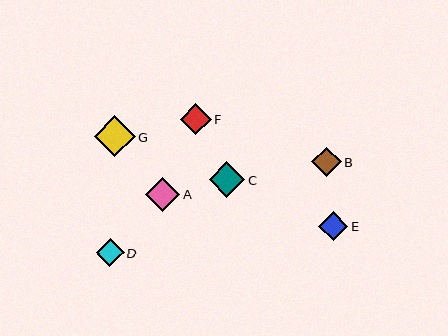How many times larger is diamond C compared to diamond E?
Diamond C is approximately 1.2 times the size of diamond E.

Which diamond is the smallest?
Diamond D is the smallest with a size of approximately 28 pixels.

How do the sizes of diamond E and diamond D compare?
Diamond E and diamond D are approximately the same size.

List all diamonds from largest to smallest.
From largest to smallest: G, C, A, F, B, E, D.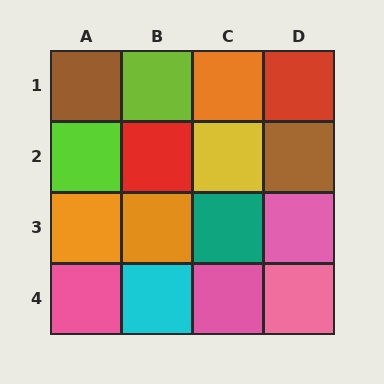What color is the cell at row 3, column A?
Orange.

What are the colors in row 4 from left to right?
Pink, cyan, pink, pink.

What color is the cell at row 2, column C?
Yellow.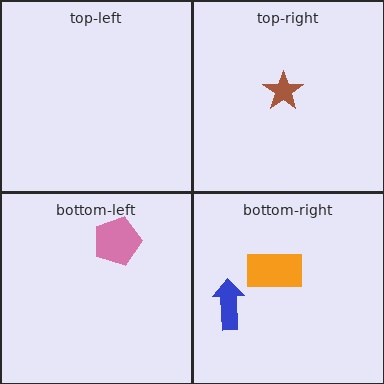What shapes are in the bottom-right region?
The orange rectangle, the blue arrow.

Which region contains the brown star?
The top-right region.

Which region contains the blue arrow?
The bottom-right region.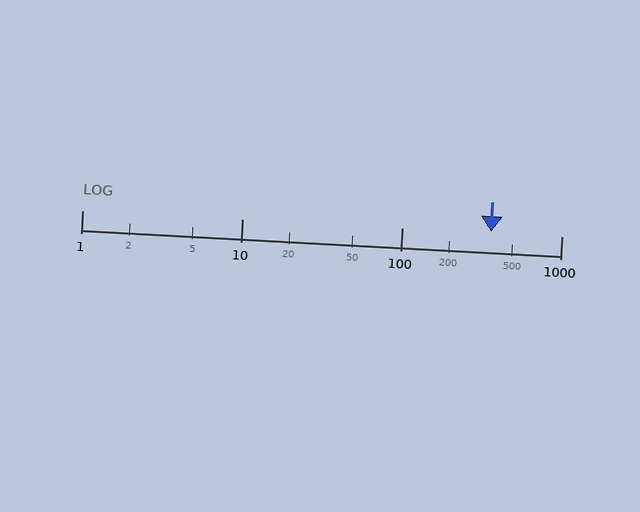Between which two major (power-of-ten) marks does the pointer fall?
The pointer is between 100 and 1000.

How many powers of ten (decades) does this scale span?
The scale spans 3 decades, from 1 to 1000.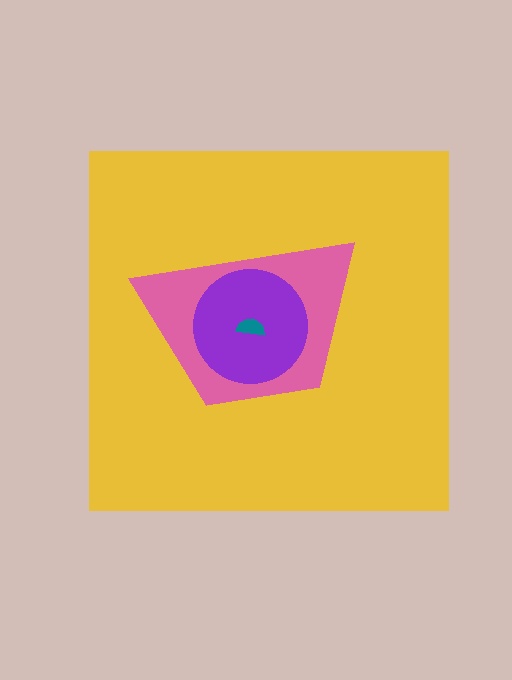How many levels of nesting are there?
4.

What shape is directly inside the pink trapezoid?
The purple circle.